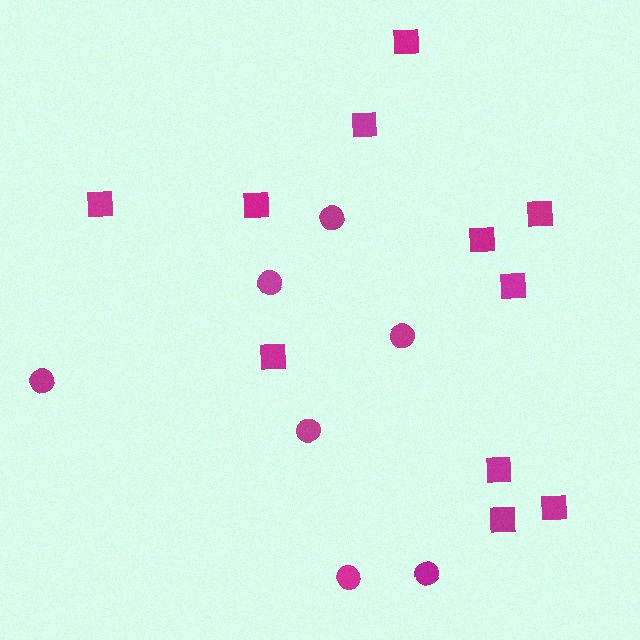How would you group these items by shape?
There are 2 groups: one group of squares (11) and one group of circles (7).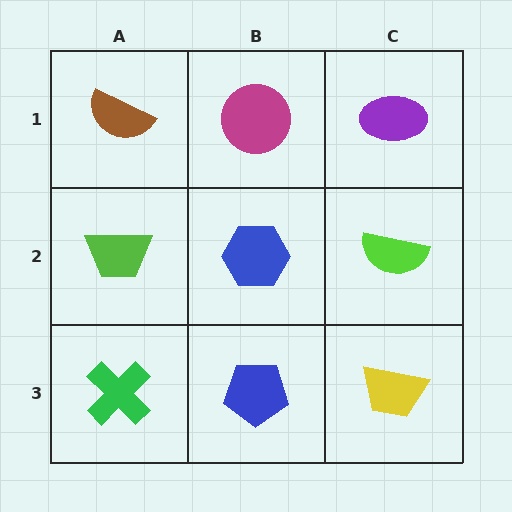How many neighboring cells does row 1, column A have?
2.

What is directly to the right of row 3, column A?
A blue pentagon.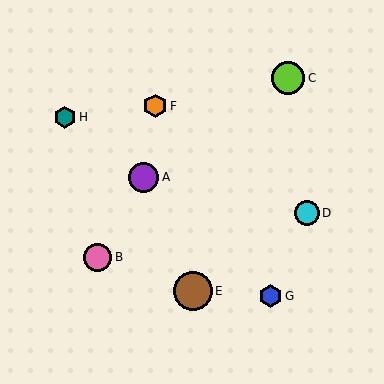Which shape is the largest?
The brown circle (labeled E) is the largest.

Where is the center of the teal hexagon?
The center of the teal hexagon is at (65, 117).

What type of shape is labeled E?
Shape E is a brown circle.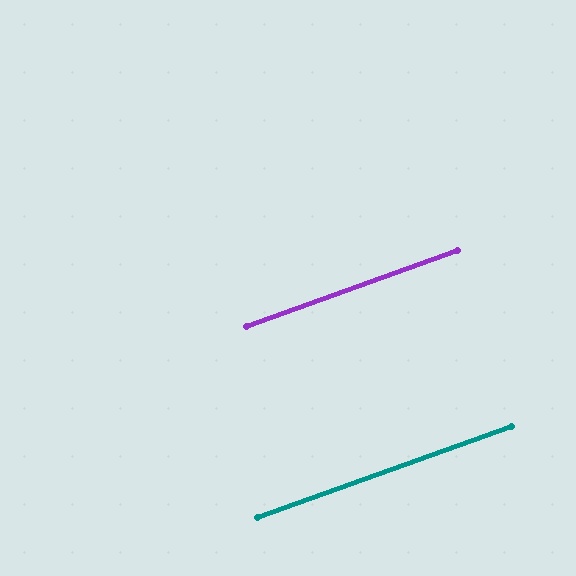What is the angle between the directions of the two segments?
Approximately 0 degrees.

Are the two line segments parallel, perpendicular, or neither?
Parallel — their directions differ by only 0.1°.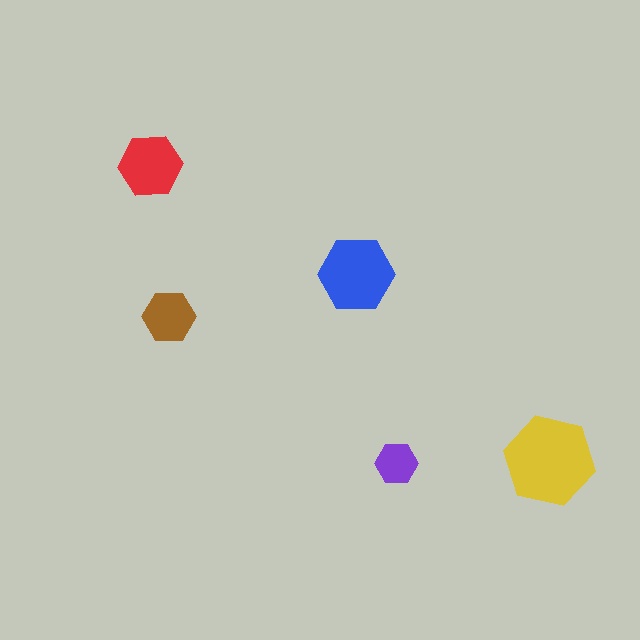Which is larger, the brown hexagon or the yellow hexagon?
The yellow one.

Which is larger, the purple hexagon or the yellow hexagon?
The yellow one.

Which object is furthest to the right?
The yellow hexagon is rightmost.